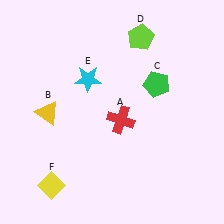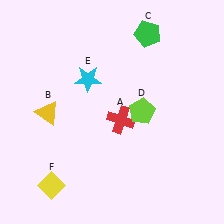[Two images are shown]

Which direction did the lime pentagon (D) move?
The lime pentagon (D) moved down.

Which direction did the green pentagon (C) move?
The green pentagon (C) moved up.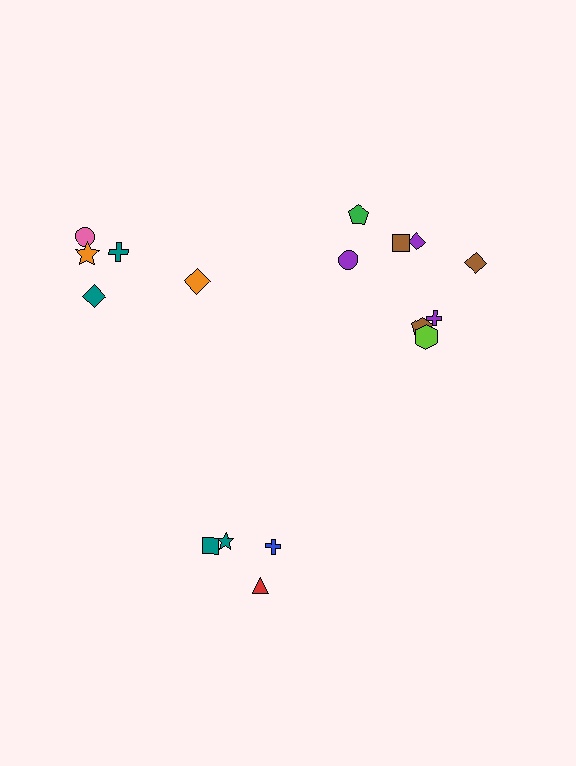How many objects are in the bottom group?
There are 4 objects.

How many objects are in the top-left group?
There are 5 objects.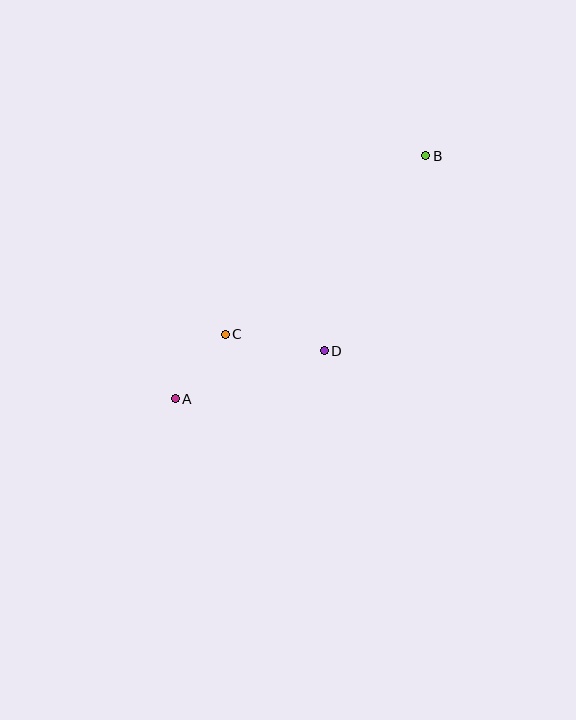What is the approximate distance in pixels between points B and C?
The distance between B and C is approximately 268 pixels.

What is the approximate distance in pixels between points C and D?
The distance between C and D is approximately 100 pixels.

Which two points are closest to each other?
Points A and C are closest to each other.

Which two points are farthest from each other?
Points A and B are farthest from each other.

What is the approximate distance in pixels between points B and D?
The distance between B and D is approximately 220 pixels.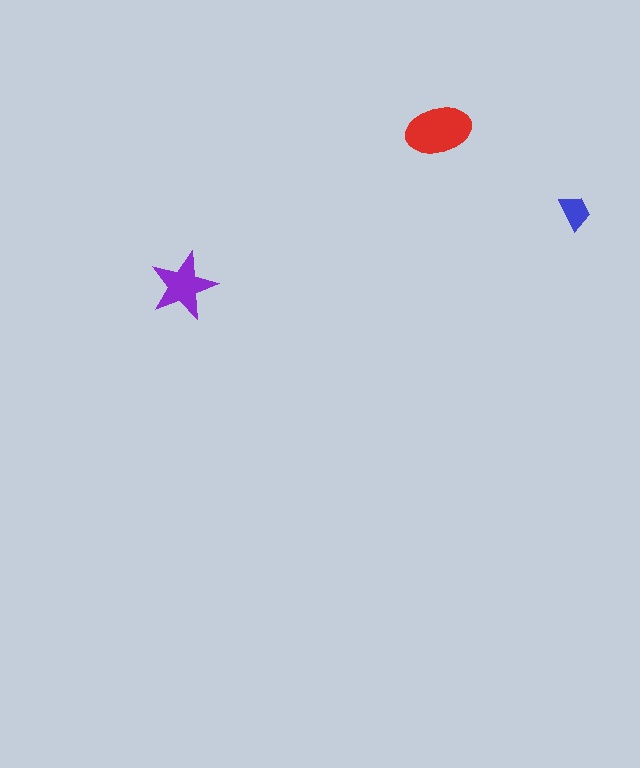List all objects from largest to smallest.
The red ellipse, the purple star, the blue trapezoid.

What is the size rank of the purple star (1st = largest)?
2nd.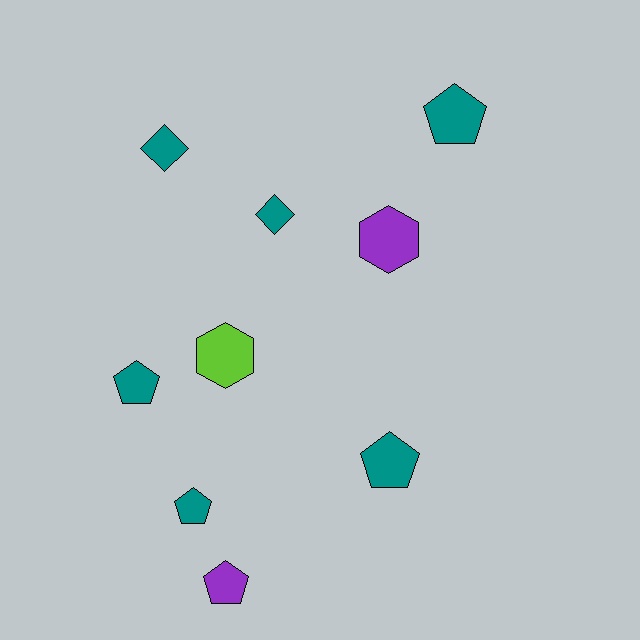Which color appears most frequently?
Teal, with 6 objects.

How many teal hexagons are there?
There are no teal hexagons.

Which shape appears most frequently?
Pentagon, with 5 objects.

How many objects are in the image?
There are 9 objects.